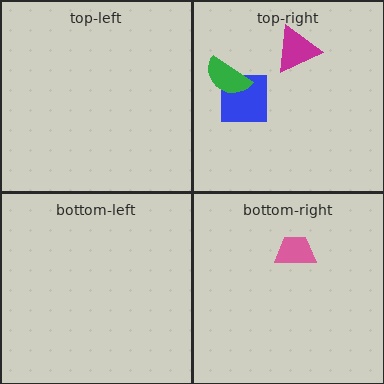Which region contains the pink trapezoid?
The bottom-right region.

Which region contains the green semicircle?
The top-right region.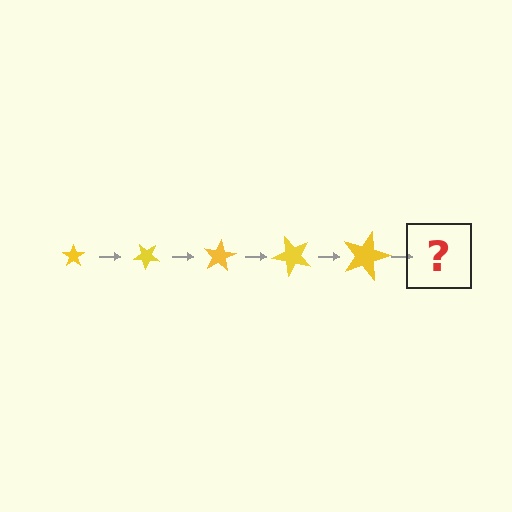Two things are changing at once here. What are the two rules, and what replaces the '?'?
The two rules are that the star grows larger each step and it rotates 40 degrees each step. The '?' should be a star, larger than the previous one and rotated 200 degrees from the start.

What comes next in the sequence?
The next element should be a star, larger than the previous one and rotated 200 degrees from the start.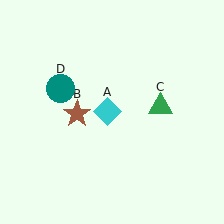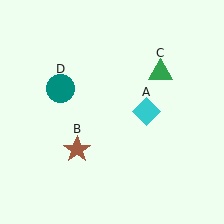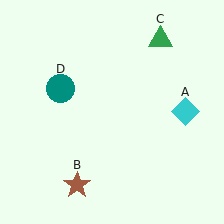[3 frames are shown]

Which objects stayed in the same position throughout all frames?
Teal circle (object D) remained stationary.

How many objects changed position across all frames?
3 objects changed position: cyan diamond (object A), brown star (object B), green triangle (object C).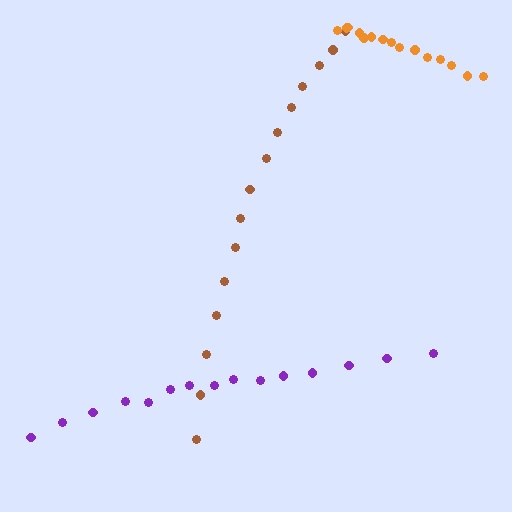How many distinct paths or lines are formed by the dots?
There are 3 distinct paths.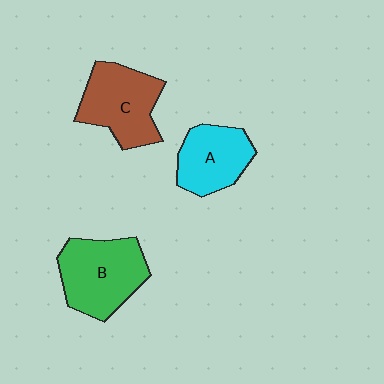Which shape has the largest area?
Shape B (green).